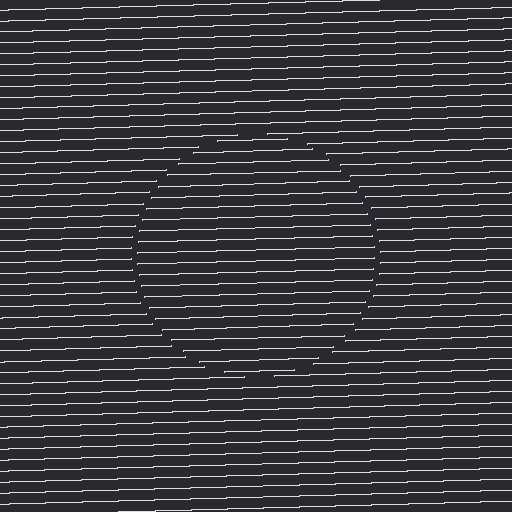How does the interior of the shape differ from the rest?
The interior of the shape contains the same grating, shifted by half a period — the contour is defined by the phase discontinuity where line-ends from the inner and outer gratings abut.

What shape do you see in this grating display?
An illusory circle. The interior of the shape contains the same grating, shifted by half a period — the contour is defined by the phase discontinuity where line-ends from the inner and outer gratings abut.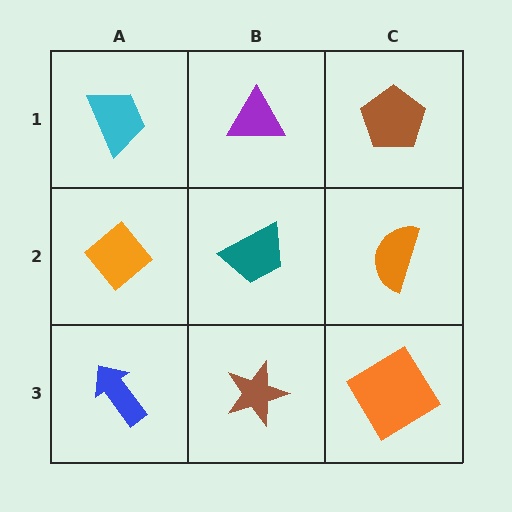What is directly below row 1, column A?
An orange diamond.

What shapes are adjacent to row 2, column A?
A cyan trapezoid (row 1, column A), a blue arrow (row 3, column A), a teal trapezoid (row 2, column B).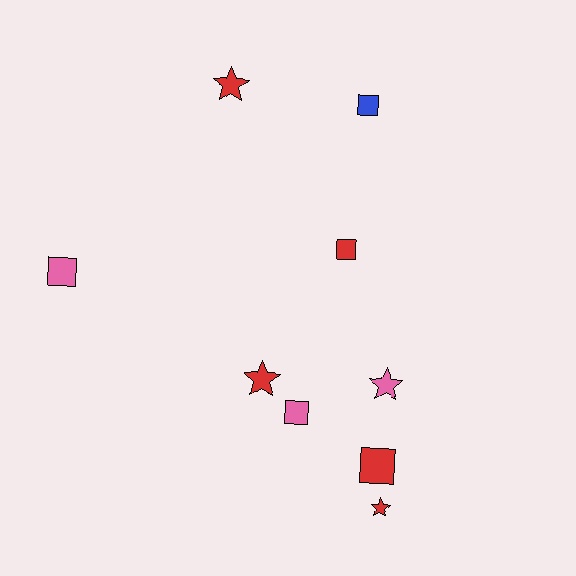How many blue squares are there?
There is 1 blue square.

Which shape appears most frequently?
Square, with 5 objects.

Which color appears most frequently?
Red, with 5 objects.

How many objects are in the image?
There are 9 objects.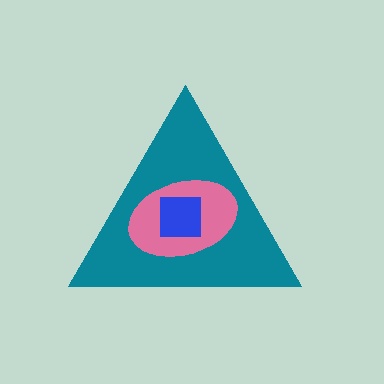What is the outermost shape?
The teal triangle.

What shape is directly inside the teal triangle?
The pink ellipse.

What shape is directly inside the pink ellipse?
The blue square.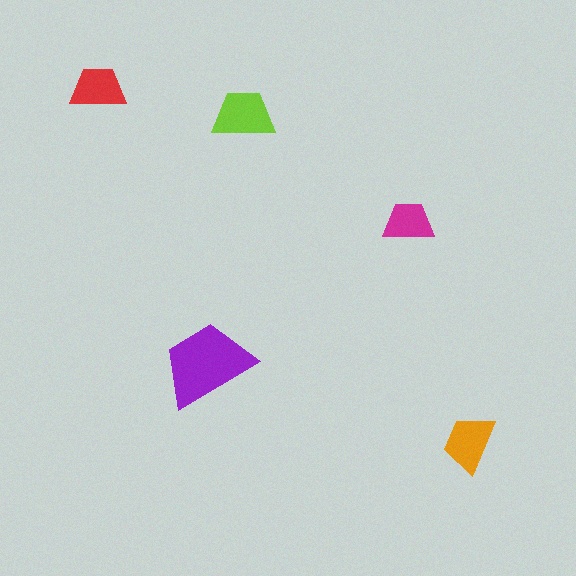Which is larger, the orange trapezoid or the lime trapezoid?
The lime one.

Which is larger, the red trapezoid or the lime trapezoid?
The lime one.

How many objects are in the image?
There are 5 objects in the image.